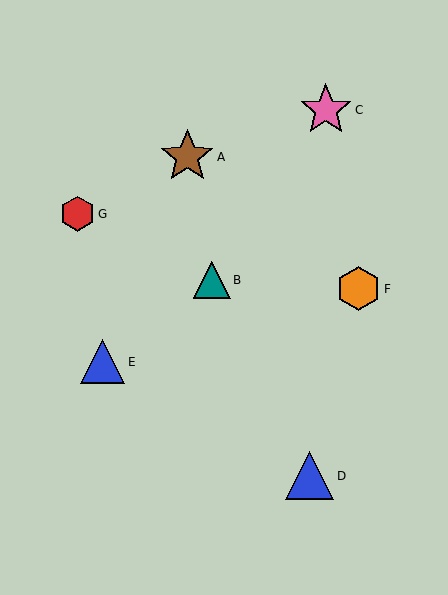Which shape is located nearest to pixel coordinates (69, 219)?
The red hexagon (labeled G) at (77, 214) is nearest to that location.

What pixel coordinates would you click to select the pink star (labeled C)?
Click at (326, 110) to select the pink star C.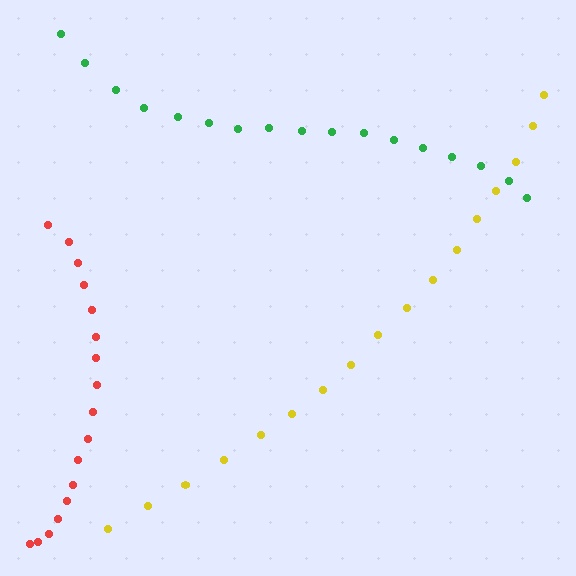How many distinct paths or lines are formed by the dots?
There are 3 distinct paths.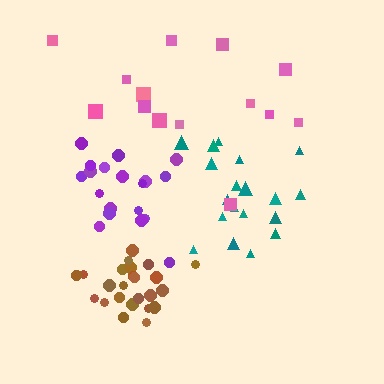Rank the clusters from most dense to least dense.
brown, teal, purple, pink.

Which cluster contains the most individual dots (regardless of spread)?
Brown (24).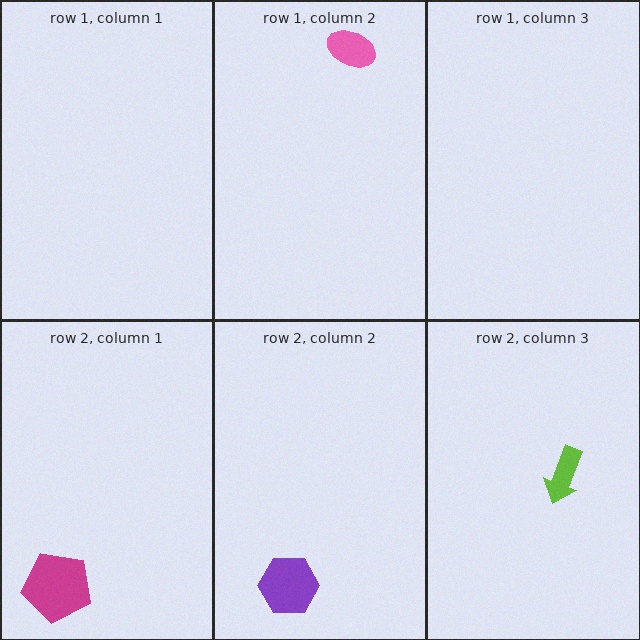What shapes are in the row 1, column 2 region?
The pink ellipse.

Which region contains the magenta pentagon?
The row 2, column 1 region.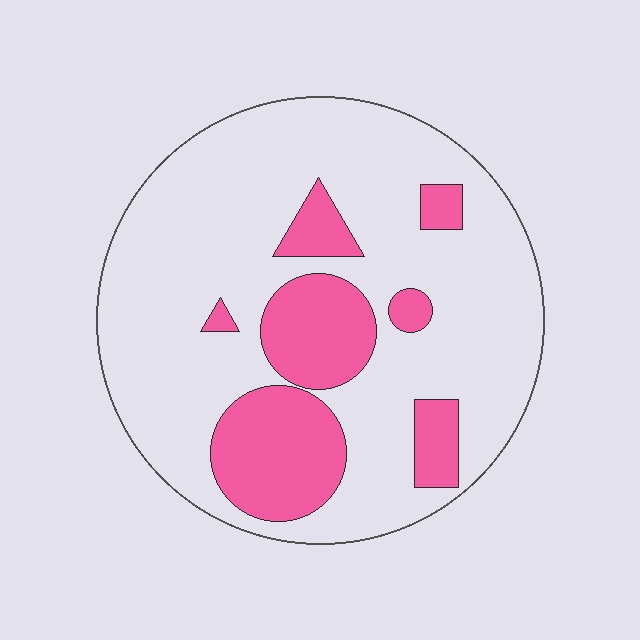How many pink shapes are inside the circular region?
7.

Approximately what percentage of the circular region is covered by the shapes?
Approximately 25%.